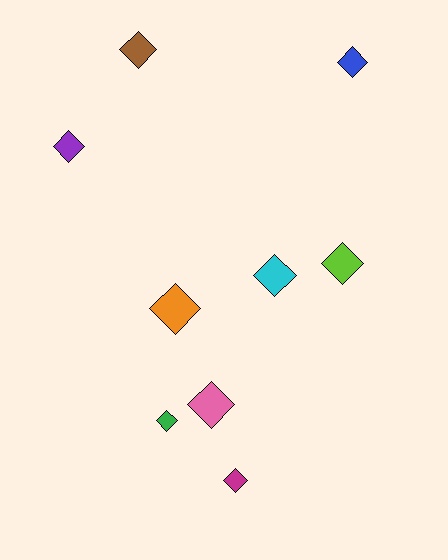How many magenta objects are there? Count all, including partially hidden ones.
There is 1 magenta object.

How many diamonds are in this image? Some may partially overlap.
There are 9 diamonds.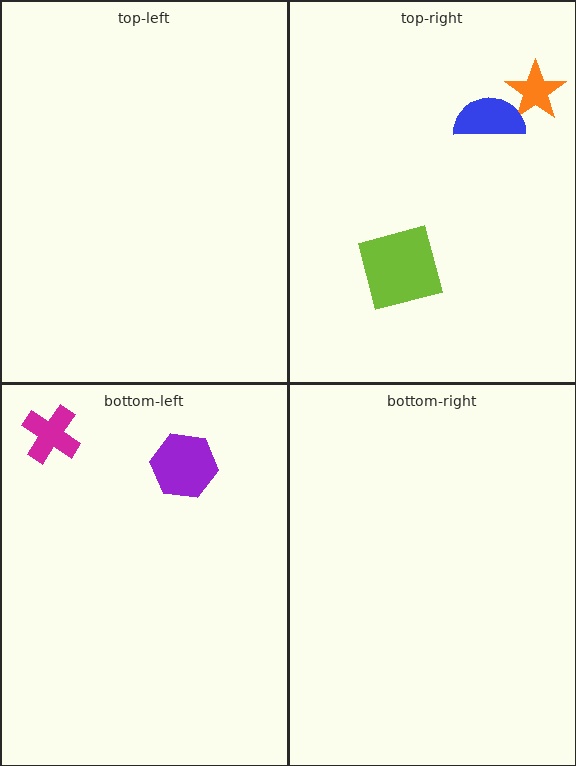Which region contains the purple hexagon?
The bottom-left region.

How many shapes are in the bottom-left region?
2.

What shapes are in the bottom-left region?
The purple hexagon, the magenta cross.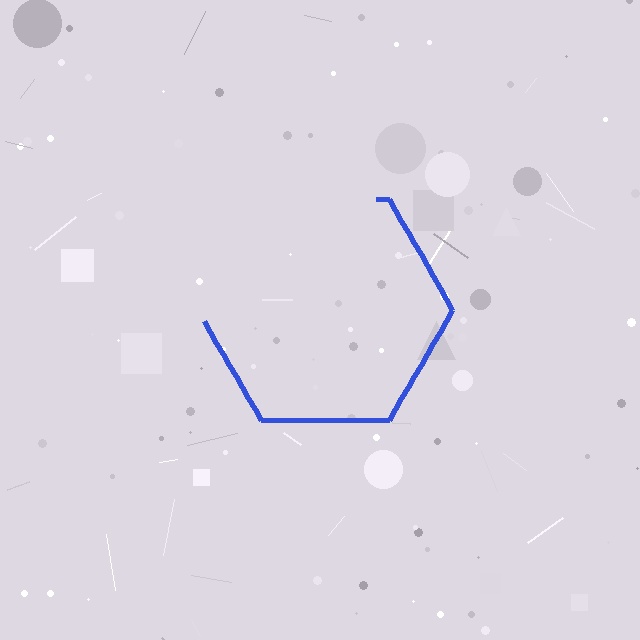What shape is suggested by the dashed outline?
The dashed outline suggests a hexagon.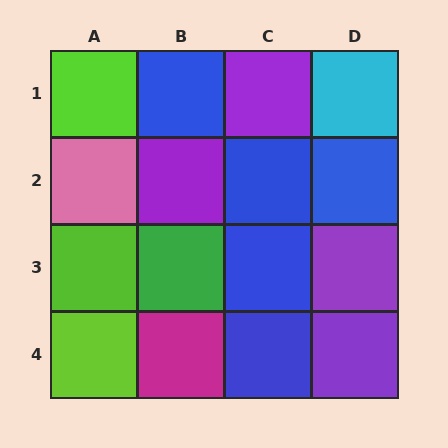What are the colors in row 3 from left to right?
Lime, green, blue, purple.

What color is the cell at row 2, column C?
Blue.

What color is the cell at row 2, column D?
Blue.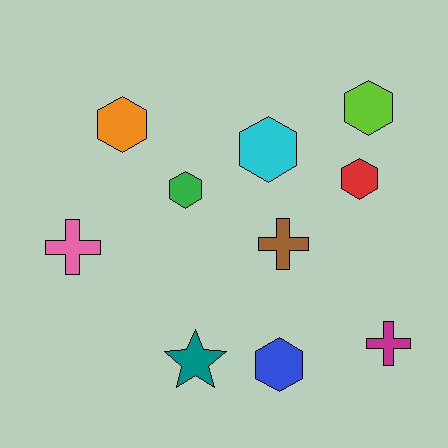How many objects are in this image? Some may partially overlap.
There are 10 objects.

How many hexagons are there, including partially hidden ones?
There are 6 hexagons.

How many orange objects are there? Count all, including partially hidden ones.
There is 1 orange object.